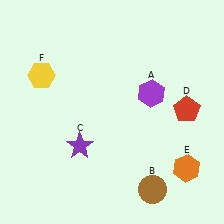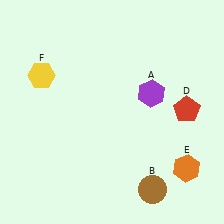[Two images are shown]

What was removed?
The purple star (C) was removed in Image 2.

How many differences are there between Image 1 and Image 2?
There is 1 difference between the two images.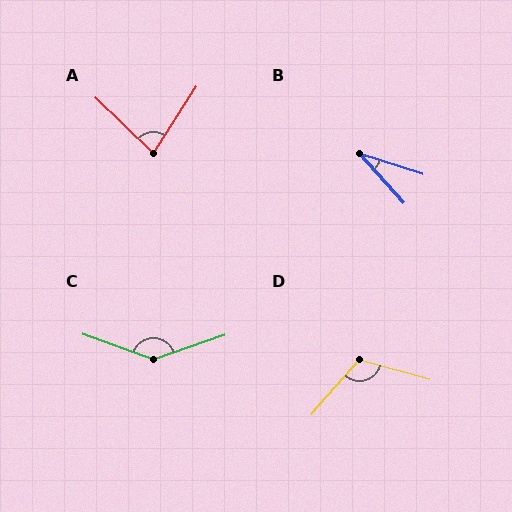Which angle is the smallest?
B, at approximately 31 degrees.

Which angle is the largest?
C, at approximately 141 degrees.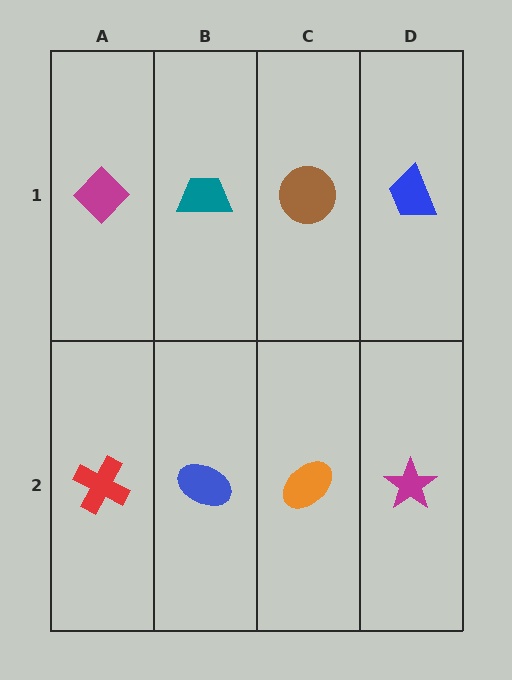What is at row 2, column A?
A red cross.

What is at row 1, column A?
A magenta diamond.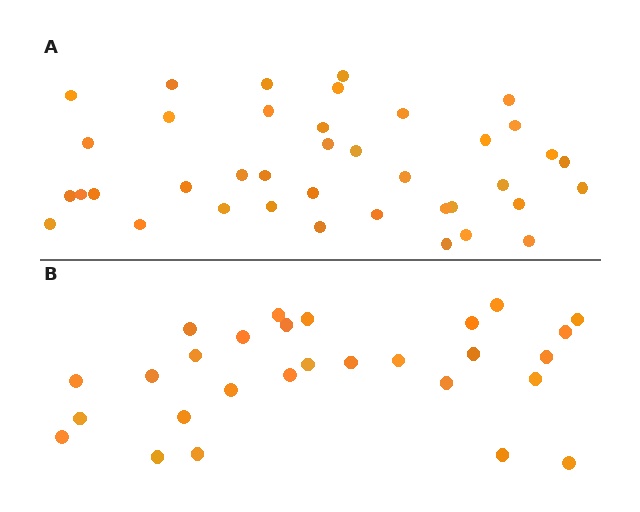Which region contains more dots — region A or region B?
Region A (the top region) has more dots.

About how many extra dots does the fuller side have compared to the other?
Region A has roughly 12 or so more dots than region B.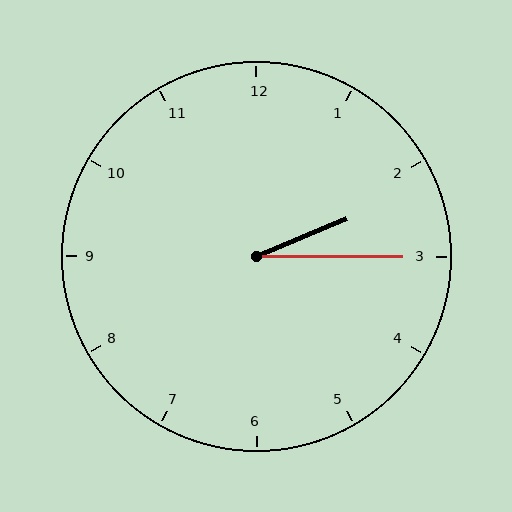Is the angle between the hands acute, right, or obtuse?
It is acute.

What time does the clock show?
2:15.